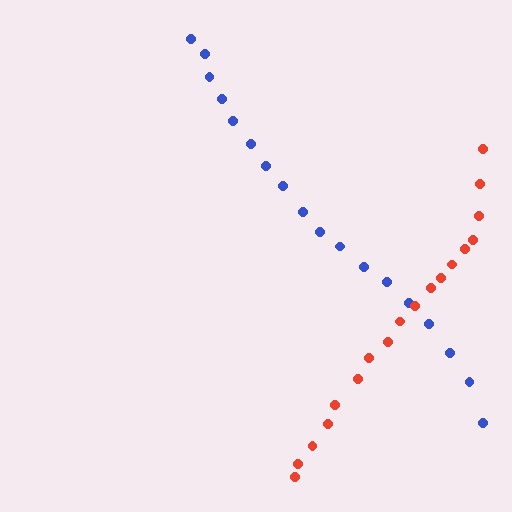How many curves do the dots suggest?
There are 2 distinct paths.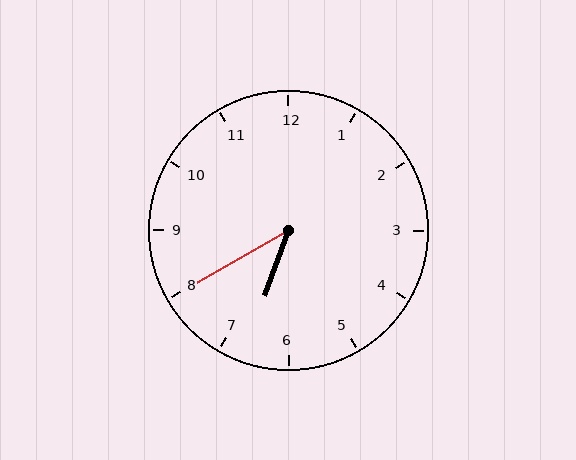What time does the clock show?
6:40.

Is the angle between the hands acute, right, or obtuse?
It is acute.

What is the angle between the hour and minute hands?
Approximately 40 degrees.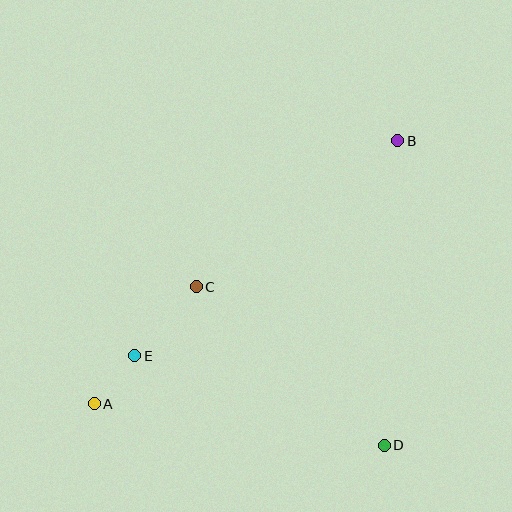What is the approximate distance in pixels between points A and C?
The distance between A and C is approximately 155 pixels.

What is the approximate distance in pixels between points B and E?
The distance between B and E is approximately 340 pixels.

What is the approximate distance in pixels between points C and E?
The distance between C and E is approximately 92 pixels.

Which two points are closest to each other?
Points A and E are closest to each other.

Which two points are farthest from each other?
Points A and B are farthest from each other.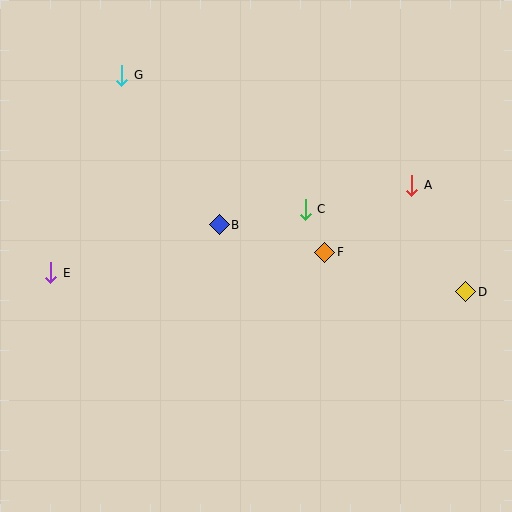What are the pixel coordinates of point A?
Point A is at (412, 185).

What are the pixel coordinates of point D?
Point D is at (466, 292).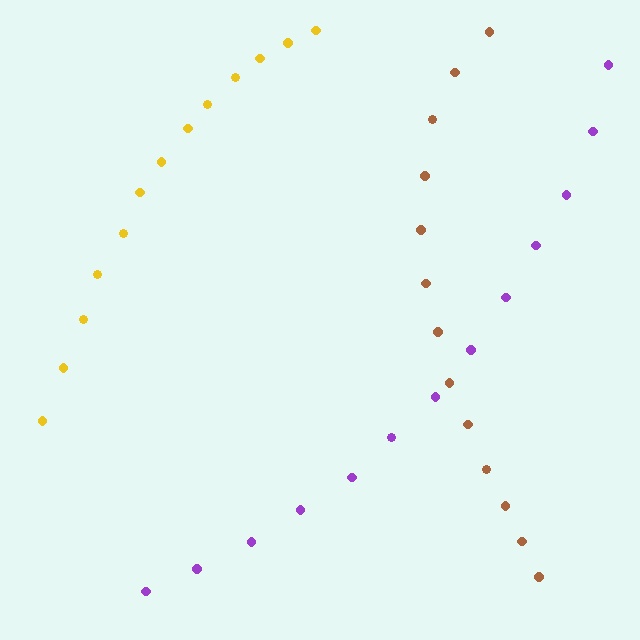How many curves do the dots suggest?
There are 3 distinct paths.